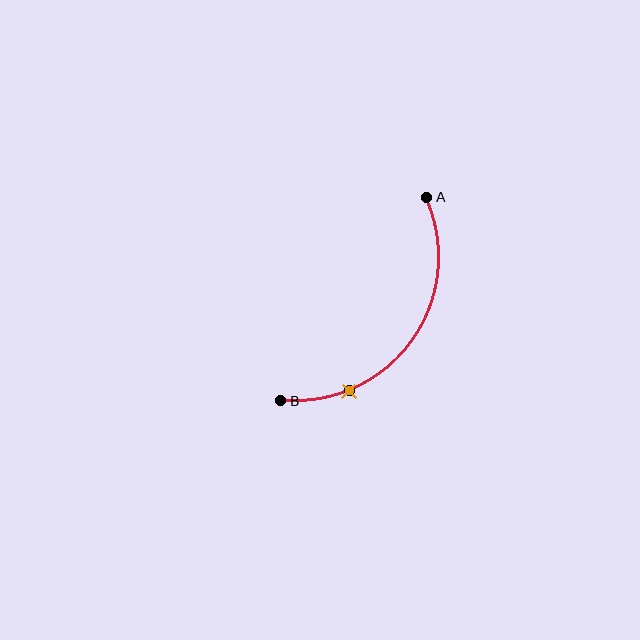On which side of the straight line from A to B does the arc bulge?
The arc bulges below and to the right of the straight line connecting A and B.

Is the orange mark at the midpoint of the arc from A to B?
No. The orange mark lies on the arc but is closer to endpoint B. The arc midpoint would be at the point on the curve equidistant along the arc from both A and B.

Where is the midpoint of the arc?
The arc midpoint is the point on the curve farthest from the straight line joining A and B. It sits below and to the right of that line.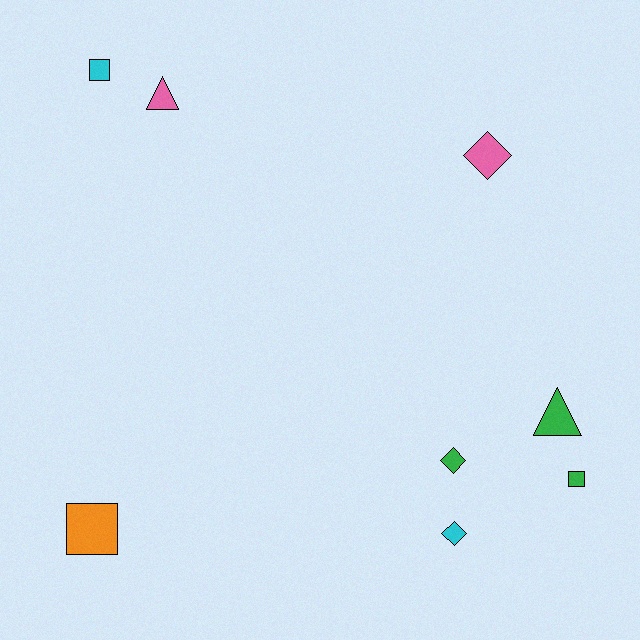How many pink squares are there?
There are no pink squares.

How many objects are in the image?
There are 8 objects.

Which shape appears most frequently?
Square, with 3 objects.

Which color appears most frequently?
Green, with 3 objects.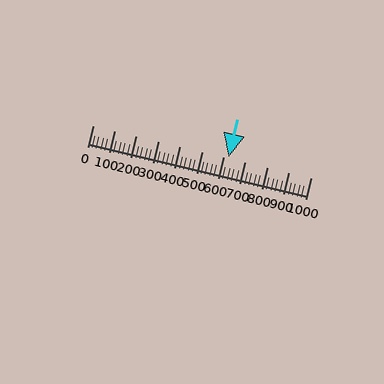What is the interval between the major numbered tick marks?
The major tick marks are spaced 100 units apart.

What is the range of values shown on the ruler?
The ruler shows values from 0 to 1000.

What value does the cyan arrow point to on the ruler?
The cyan arrow points to approximately 621.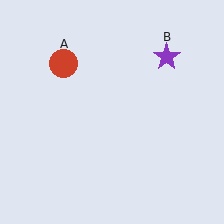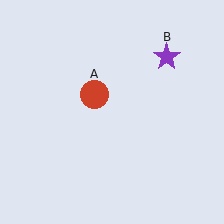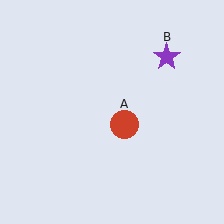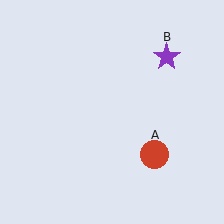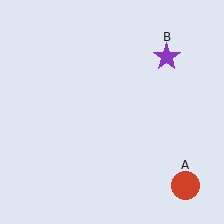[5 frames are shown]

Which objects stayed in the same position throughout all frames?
Purple star (object B) remained stationary.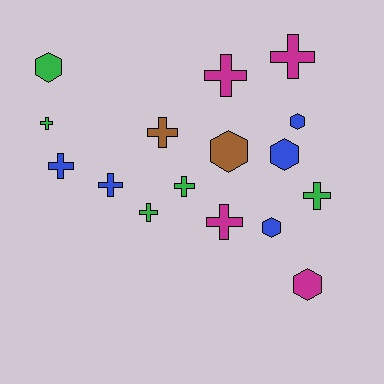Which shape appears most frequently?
Cross, with 10 objects.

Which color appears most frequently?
Blue, with 5 objects.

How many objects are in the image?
There are 16 objects.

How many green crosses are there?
There are 4 green crosses.